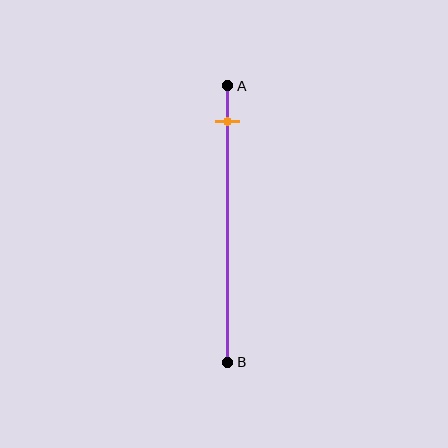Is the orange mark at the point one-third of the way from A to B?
No, the mark is at about 15% from A, not at the 33% one-third point.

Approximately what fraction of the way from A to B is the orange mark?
The orange mark is approximately 15% of the way from A to B.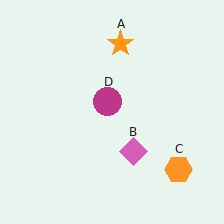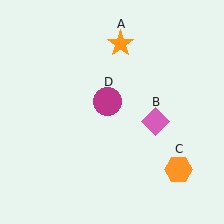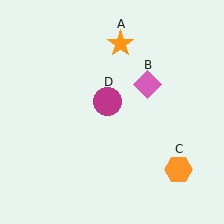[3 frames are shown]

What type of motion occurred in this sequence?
The pink diamond (object B) rotated counterclockwise around the center of the scene.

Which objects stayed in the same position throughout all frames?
Orange star (object A) and orange hexagon (object C) and magenta circle (object D) remained stationary.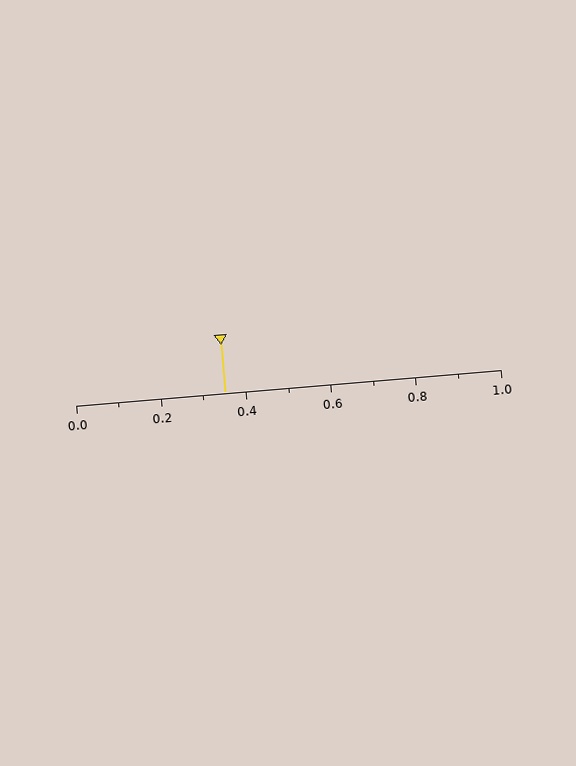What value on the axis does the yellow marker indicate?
The marker indicates approximately 0.35.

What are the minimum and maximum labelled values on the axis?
The axis runs from 0.0 to 1.0.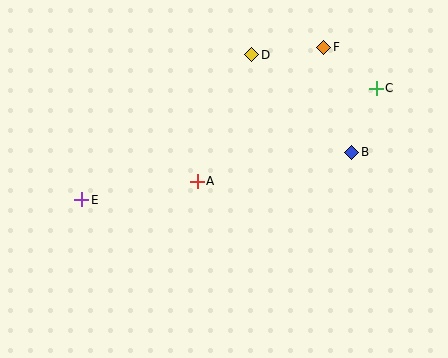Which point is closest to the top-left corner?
Point E is closest to the top-left corner.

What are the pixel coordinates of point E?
Point E is at (82, 200).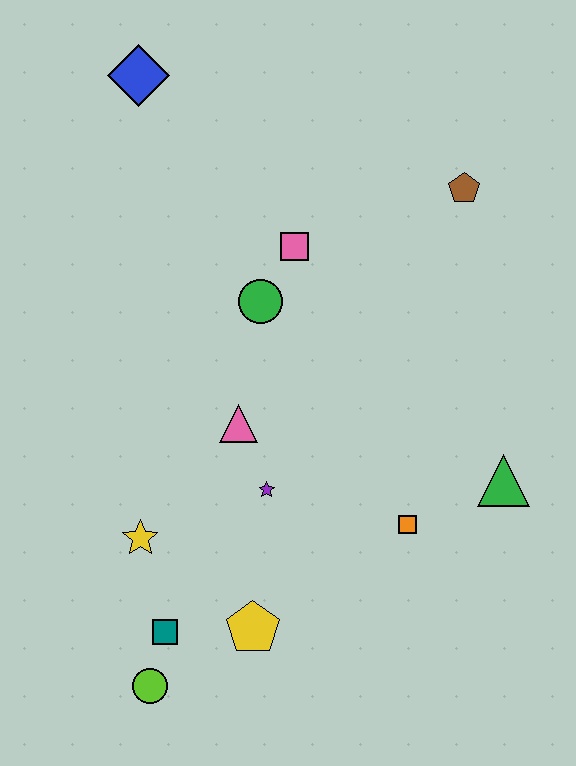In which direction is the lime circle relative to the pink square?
The lime circle is below the pink square.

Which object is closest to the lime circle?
The teal square is closest to the lime circle.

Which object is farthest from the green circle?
The lime circle is farthest from the green circle.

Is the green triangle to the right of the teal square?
Yes